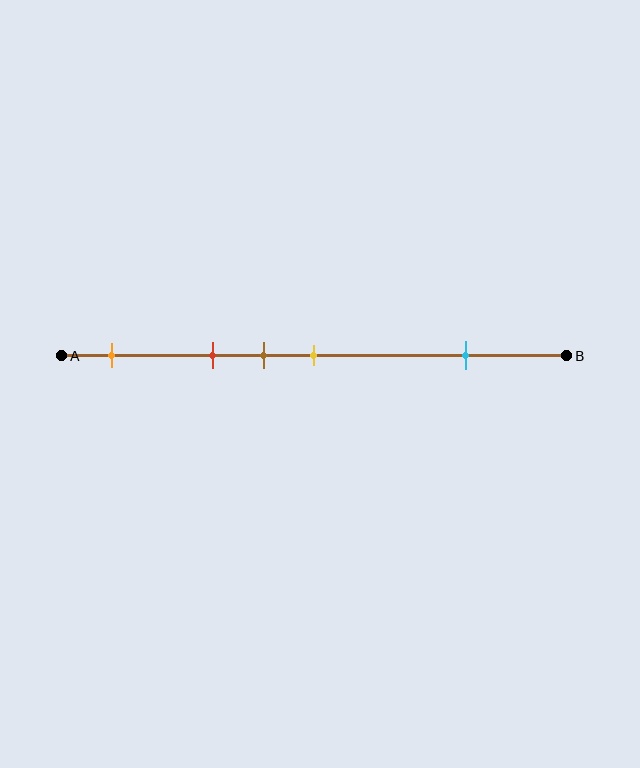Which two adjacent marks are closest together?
The brown and yellow marks are the closest adjacent pair.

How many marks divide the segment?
There are 5 marks dividing the segment.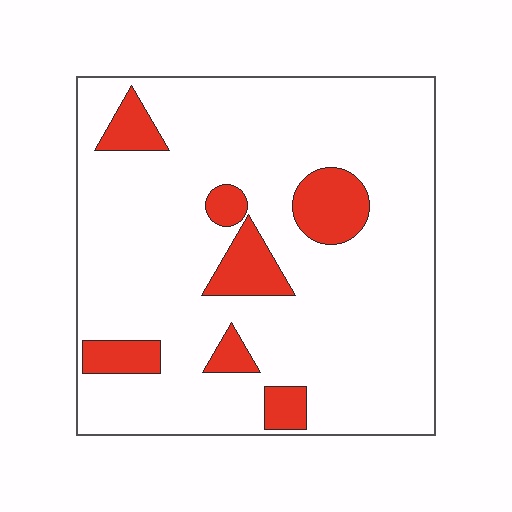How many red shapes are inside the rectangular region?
7.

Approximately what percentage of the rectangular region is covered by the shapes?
Approximately 15%.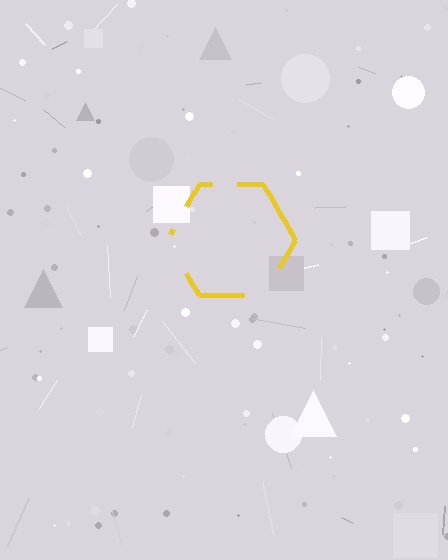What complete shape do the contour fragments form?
The contour fragments form a hexagon.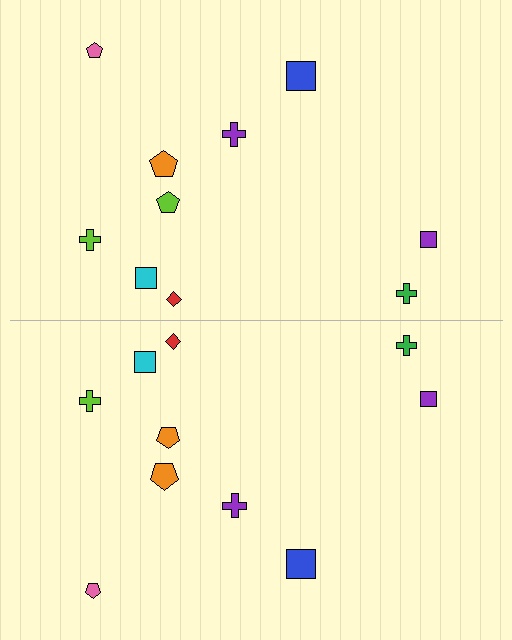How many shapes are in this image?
There are 20 shapes in this image.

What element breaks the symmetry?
The orange pentagon on the bottom side breaks the symmetry — its mirror counterpart is lime.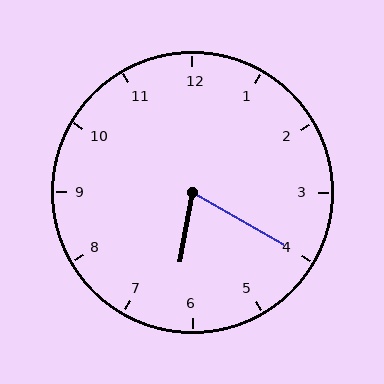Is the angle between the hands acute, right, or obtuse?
It is acute.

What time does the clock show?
6:20.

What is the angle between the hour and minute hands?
Approximately 70 degrees.